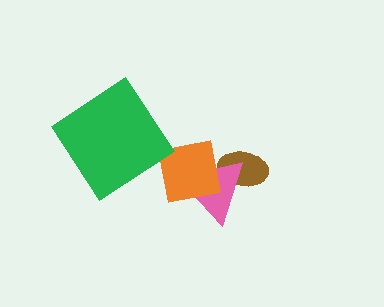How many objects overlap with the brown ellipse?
2 objects overlap with the brown ellipse.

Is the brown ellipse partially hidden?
Yes, it is partially covered by another shape.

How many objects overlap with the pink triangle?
2 objects overlap with the pink triangle.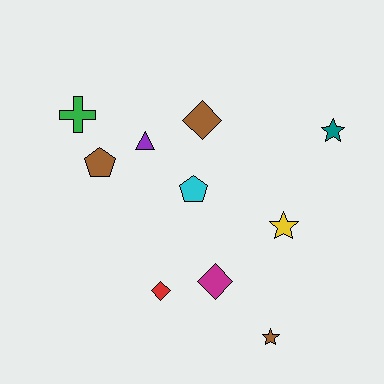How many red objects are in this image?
There is 1 red object.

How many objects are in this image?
There are 10 objects.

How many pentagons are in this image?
There are 2 pentagons.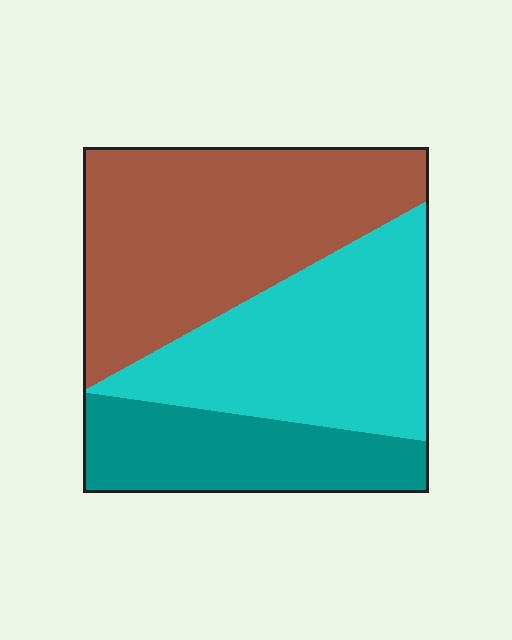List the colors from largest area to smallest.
From largest to smallest: brown, cyan, teal.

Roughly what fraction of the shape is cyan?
Cyan takes up between a third and a half of the shape.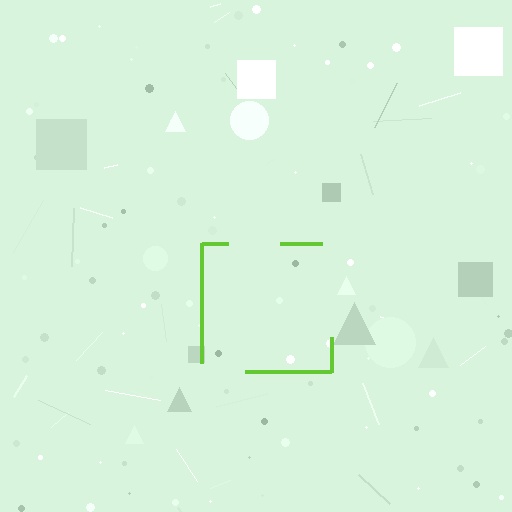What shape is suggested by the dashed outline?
The dashed outline suggests a square.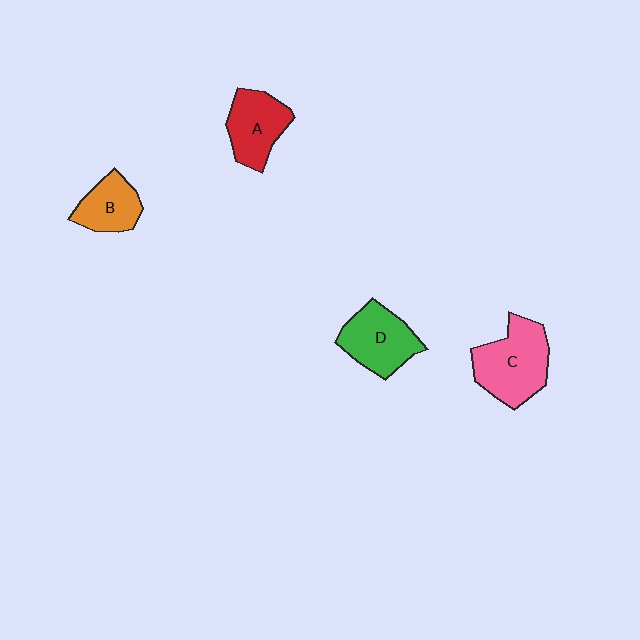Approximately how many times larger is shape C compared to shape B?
Approximately 1.7 times.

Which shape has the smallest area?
Shape B (orange).